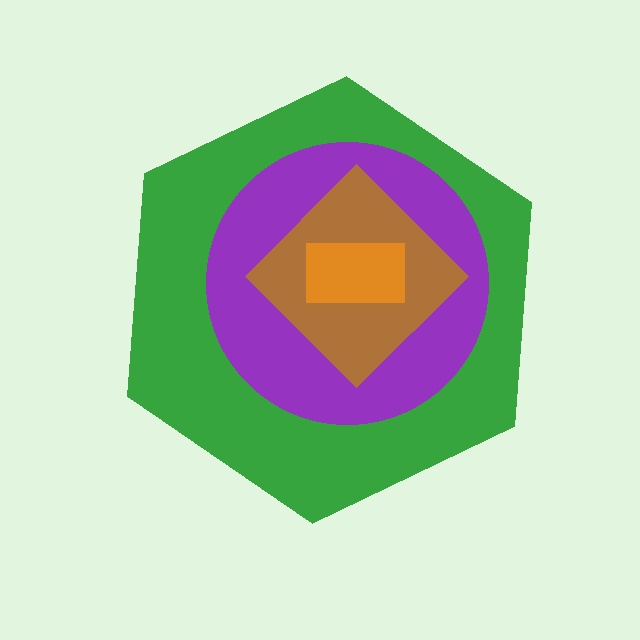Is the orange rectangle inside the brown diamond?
Yes.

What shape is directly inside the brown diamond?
The orange rectangle.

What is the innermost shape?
The orange rectangle.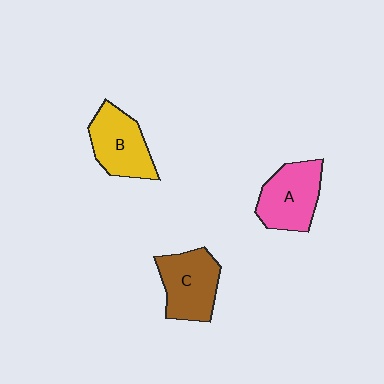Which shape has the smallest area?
Shape B (yellow).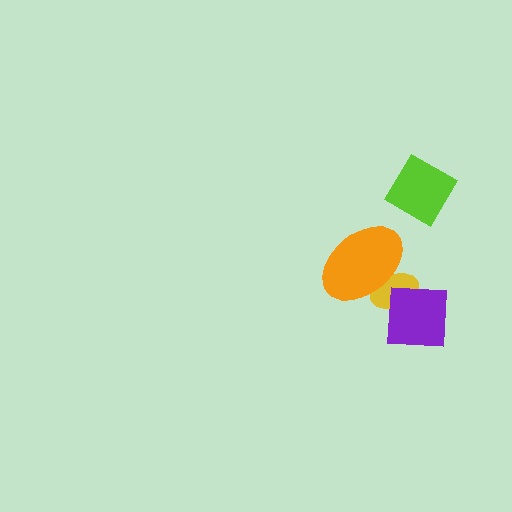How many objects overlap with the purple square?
1 object overlaps with the purple square.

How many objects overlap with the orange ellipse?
1 object overlaps with the orange ellipse.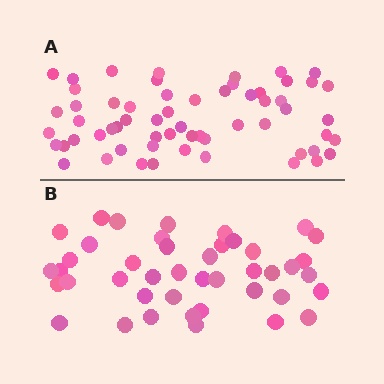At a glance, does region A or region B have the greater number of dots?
Region A (the top region) has more dots.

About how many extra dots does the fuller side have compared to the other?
Region A has approximately 15 more dots than region B.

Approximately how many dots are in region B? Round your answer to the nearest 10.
About 40 dots. (The exact count is 43, which rounds to 40.)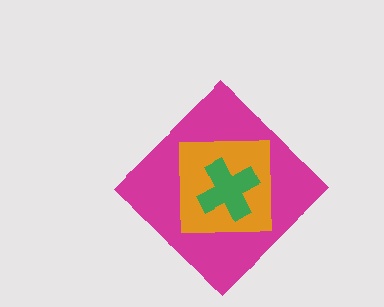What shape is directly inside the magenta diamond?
The orange square.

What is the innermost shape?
The green cross.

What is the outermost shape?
The magenta diamond.